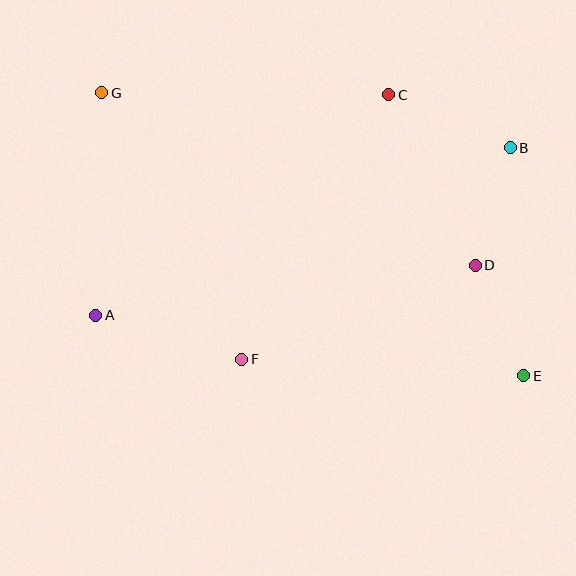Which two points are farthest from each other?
Points E and G are farthest from each other.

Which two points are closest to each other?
Points D and E are closest to each other.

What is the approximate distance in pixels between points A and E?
The distance between A and E is approximately 432 pixels.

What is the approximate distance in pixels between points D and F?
The distance between D and F is approximately 252 pixels.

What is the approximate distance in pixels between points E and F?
The distance between E and F is approximately 283 pixels.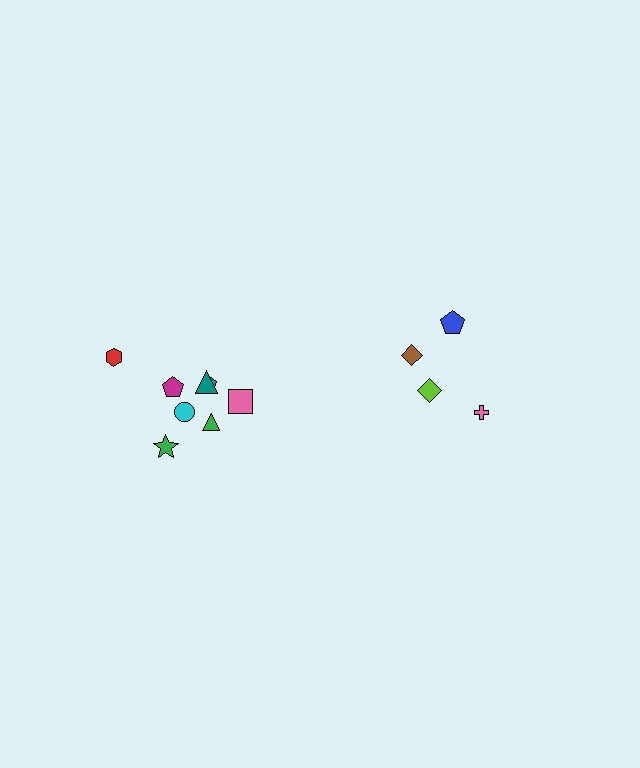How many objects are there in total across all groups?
There are 12 objects.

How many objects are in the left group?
There are 8 objects.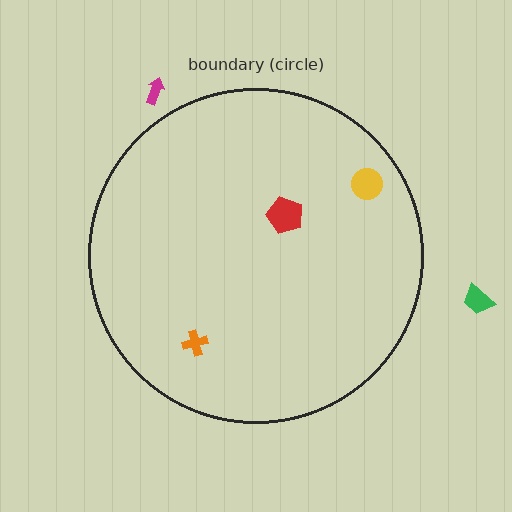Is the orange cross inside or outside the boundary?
Inside.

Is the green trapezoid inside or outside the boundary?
Outside.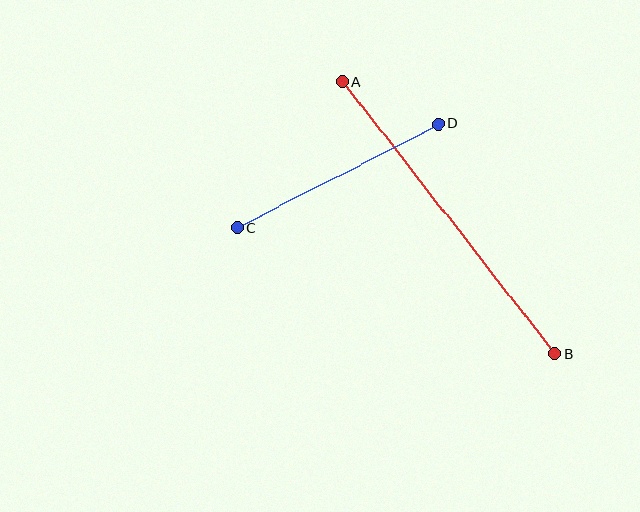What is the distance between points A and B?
The distance is approximately 345 pixels.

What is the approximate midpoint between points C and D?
The midpoint is at approximately (338, 176) pixels.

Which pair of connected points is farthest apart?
Points A and B are farthest apart.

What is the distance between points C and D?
The distance is approximately 227 pixels.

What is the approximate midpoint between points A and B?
The midpoint is at approximately (449, 218) pixels.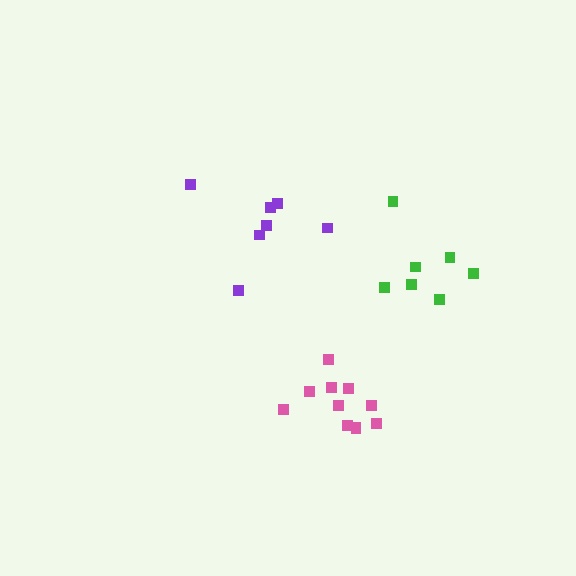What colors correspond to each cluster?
The clusters are colored: green, pink, purple.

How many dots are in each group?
Group 1: 7 dots, Group 2: 11 dots, Group 3: 7 dots (25 total).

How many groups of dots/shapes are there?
There are 3 groups.